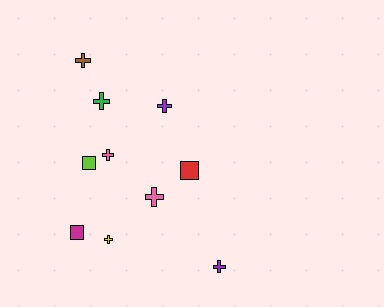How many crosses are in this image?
There are 7 crosses.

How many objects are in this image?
There are 10 objects.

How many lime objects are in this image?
There is 1 lime object.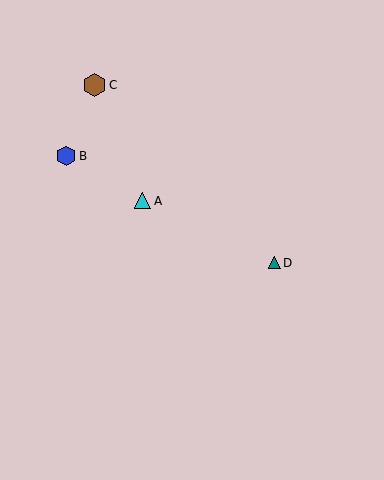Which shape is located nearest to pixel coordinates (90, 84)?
The brown hexagon (labeled C) at (94, 85) is nearest to that location.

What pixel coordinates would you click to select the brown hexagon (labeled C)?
Click at (94, 85) to select the brown hexagon C.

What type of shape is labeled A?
Shape A is a cyan triangle.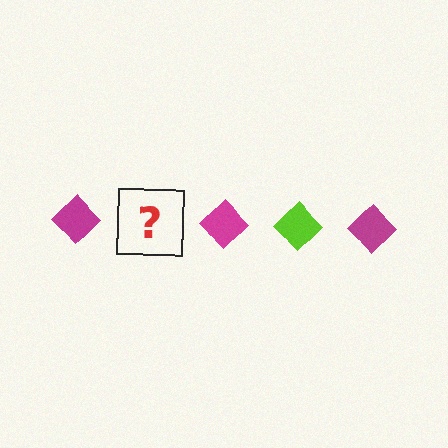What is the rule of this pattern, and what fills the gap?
The rule is that the pattern cycles through magenta, lime diamonds. The gap should be filled with a lime diamond.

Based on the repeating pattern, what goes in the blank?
The blank should be a lime diamond.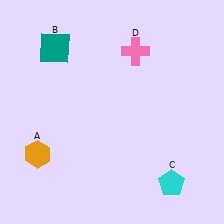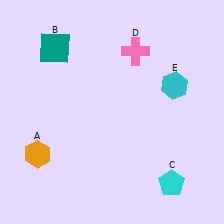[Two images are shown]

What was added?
A cyan hexagon (E) was added in Image 2.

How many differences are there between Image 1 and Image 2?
There is 1 difference between the two images.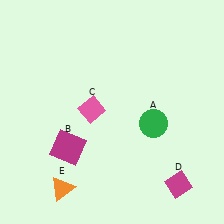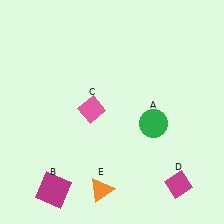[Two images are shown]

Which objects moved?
The objects that moved are: the magenta square (B), the orange triangle (E).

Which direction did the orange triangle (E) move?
The orange triangle (E) moved right.